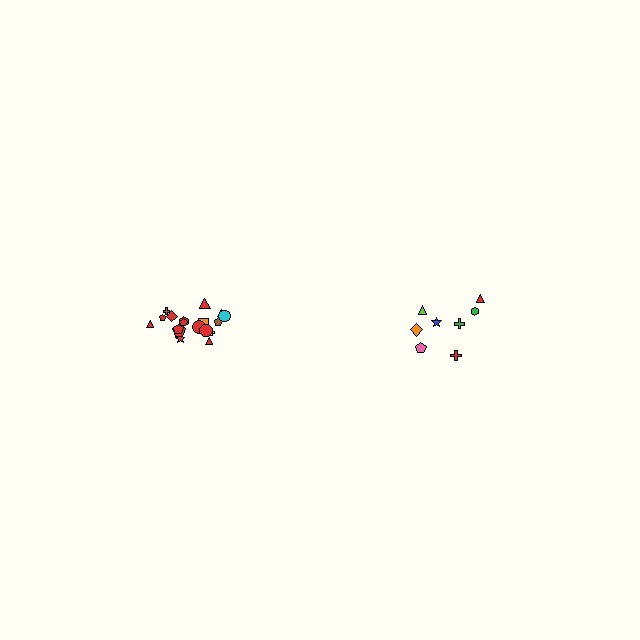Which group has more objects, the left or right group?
The left group.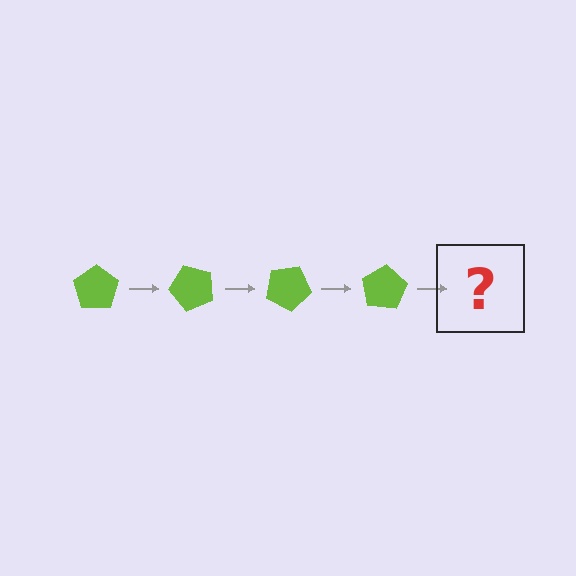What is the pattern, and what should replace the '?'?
The pattern is that the pentagon rotates 50 degrees each step. The '?' should be a lime pentagon rotated 200 degrees.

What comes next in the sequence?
The next element should be a lime pentagon rotated 200 degrees.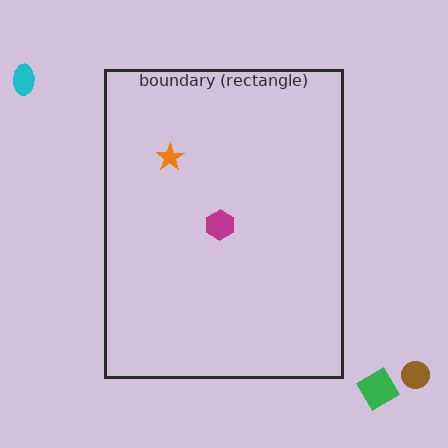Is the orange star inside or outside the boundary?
Inside.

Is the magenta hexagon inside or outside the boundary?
Inside.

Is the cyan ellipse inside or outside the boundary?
Outside.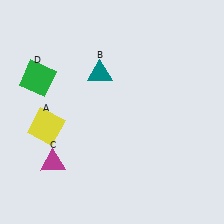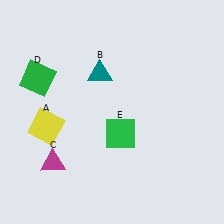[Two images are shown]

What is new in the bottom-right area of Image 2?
A green square (E) was added in the bottom-right area of Image 2.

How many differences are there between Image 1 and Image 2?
There is 1 difference between the two images.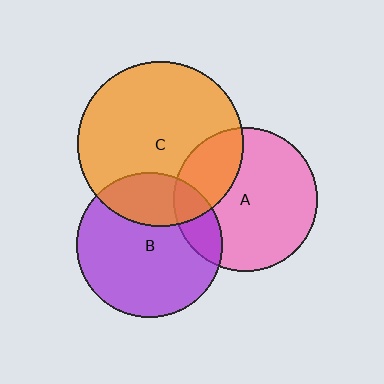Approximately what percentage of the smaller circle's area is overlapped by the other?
Approximately 25%.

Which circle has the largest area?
Circle C (orange).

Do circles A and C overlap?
Yes.